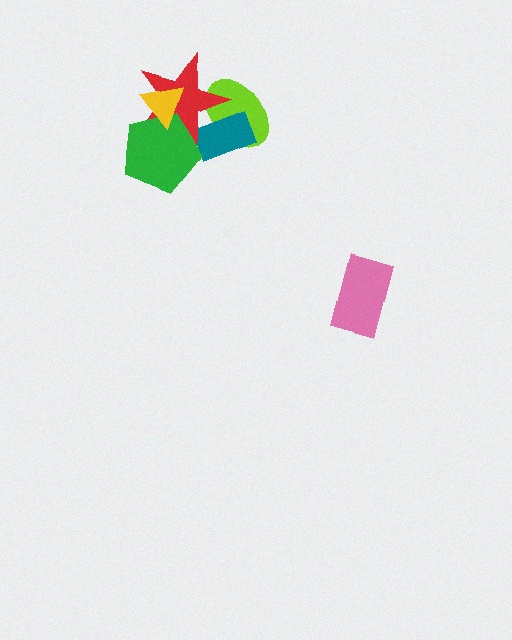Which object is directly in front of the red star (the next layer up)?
The green pentagon is directly in front of the red star.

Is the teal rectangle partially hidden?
Yes, it is partially covered by another shape.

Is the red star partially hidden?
Yes, it is partially covered by another shape.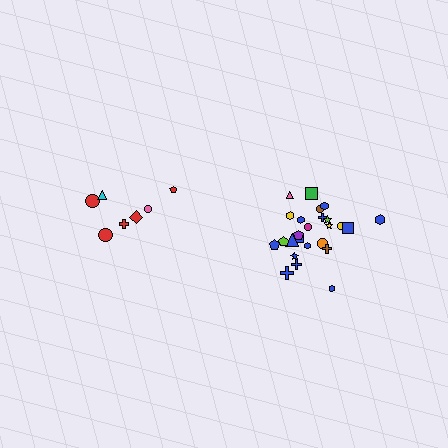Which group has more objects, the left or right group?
The right group.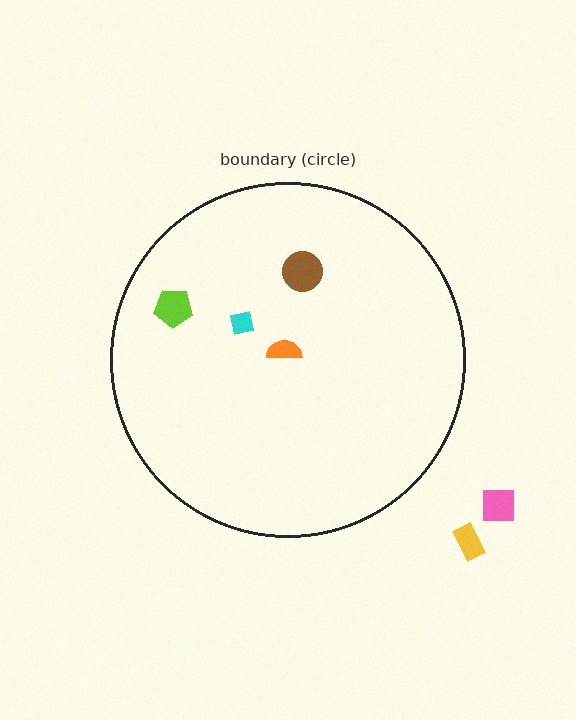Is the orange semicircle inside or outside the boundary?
Inside.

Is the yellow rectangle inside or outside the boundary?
Outside.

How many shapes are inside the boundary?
4 inside, 2 outside.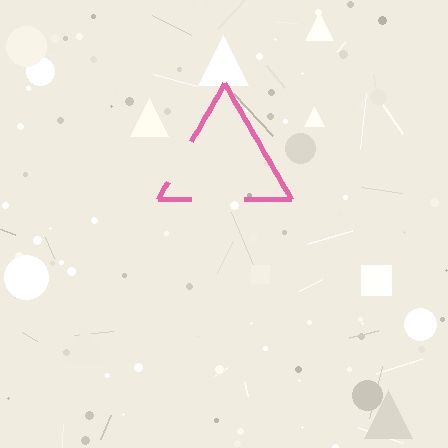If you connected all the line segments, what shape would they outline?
They would outline a triangle.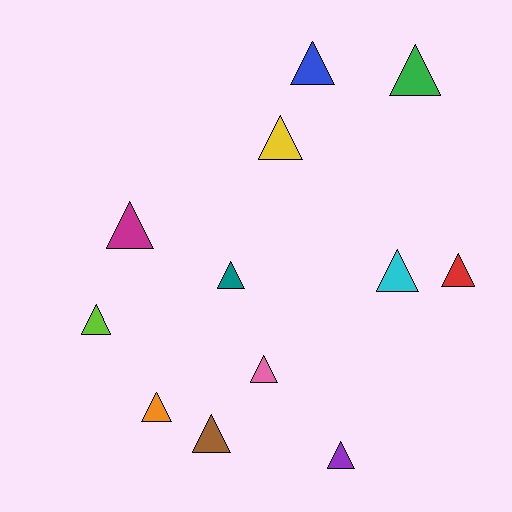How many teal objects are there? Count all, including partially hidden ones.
There is 1 teal object.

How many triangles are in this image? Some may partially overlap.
There are 12 triangles.